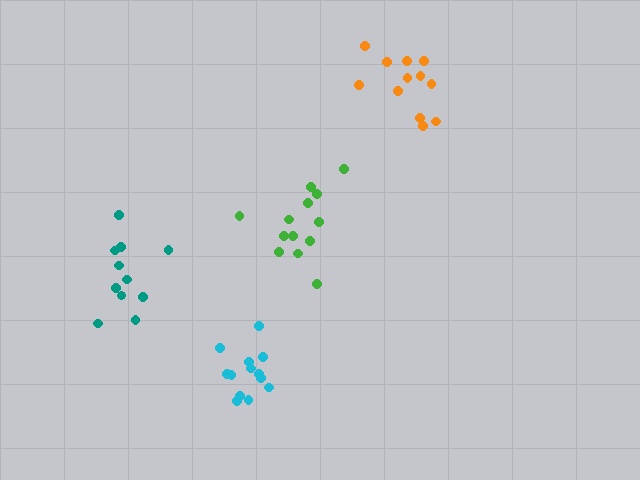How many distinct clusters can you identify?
There are 4 distinct clusters.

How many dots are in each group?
Group 1: 14 dots, Group 2: 11 dots, Group 3: 12 dots, Group 4: 14 dots (51 total).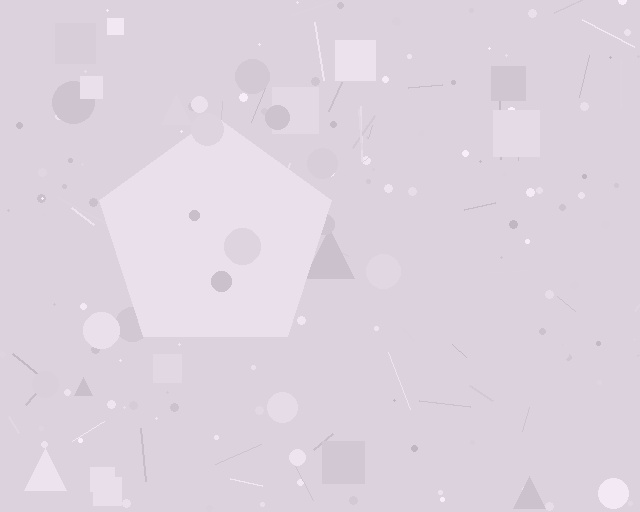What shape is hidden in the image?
A pentagon is hidden in the image.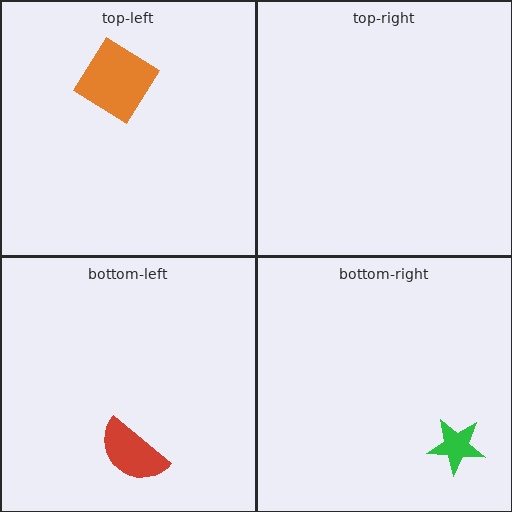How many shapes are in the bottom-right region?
1.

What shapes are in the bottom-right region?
The green star.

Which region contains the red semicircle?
The bottom-left region.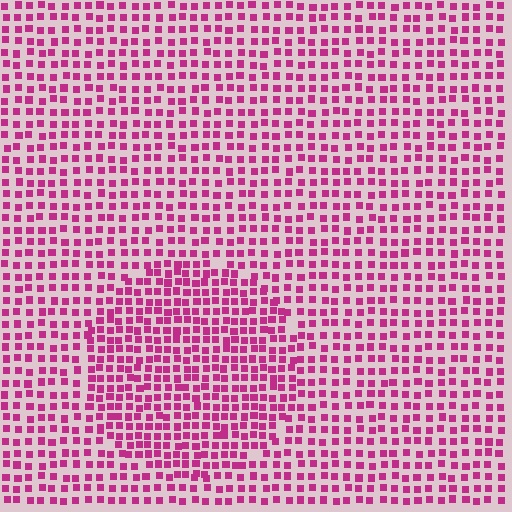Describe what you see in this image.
The image contains small magenta elements arranged at two different densities. A circle-shaped region is visible where the elements are more densely packed than the surrounding area.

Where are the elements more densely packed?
The elements are more densely packed inside the circle boundary.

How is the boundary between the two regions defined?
The boundary is defined by a change in element density (approximately 1.5x ratio). All elements are the same color, size, and shape.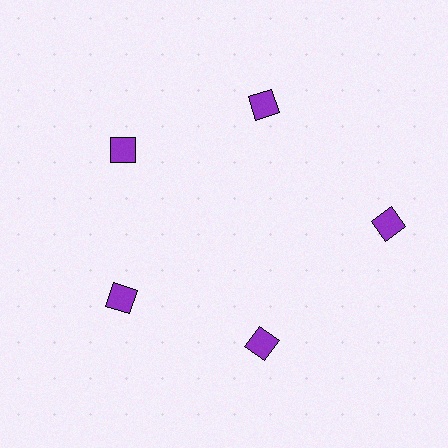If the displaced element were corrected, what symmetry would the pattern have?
It would have 5-fold rotational symmetry — the pattern would map onto itself every 72 degrees.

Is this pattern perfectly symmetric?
No. The 5 purple diamonds are arranged in a ring, but one element near the 3 o'clock position is pushed outward from the center, breaking the 5-fold rotational symmetry.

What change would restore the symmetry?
The symmetry would be restored by moving it inward, back onto the ring so that all 5 diamonds sit at equal angles and equal distance from the center.